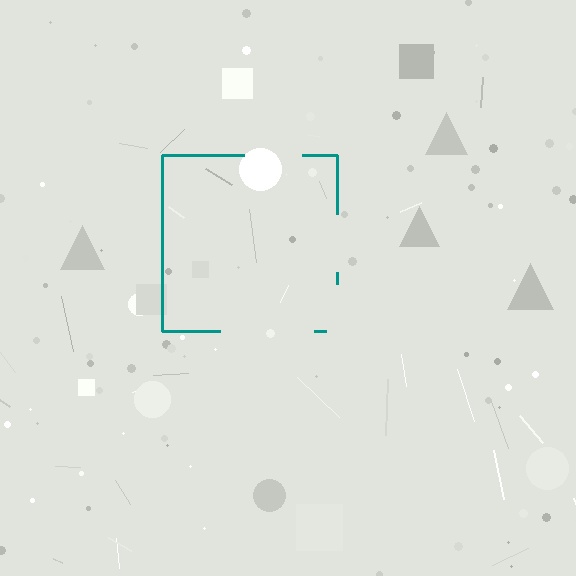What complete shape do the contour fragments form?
The contour fragments form a square.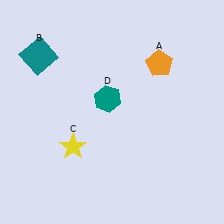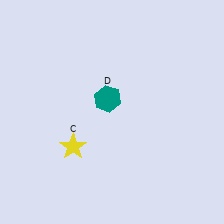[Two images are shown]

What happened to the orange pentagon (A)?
The orange pentagon (A) was removed in Image 2. It was in the top-right area of Image 1.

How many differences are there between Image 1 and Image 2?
There are 2 differences between the two images.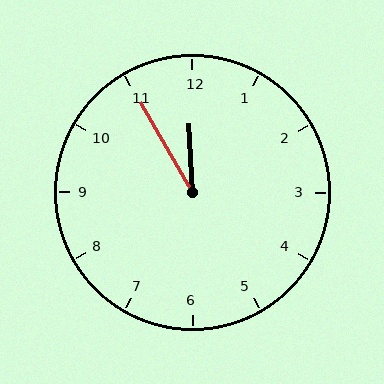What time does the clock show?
11:55.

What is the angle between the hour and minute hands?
Approximately 28 degrees.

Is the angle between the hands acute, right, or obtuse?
It is acute.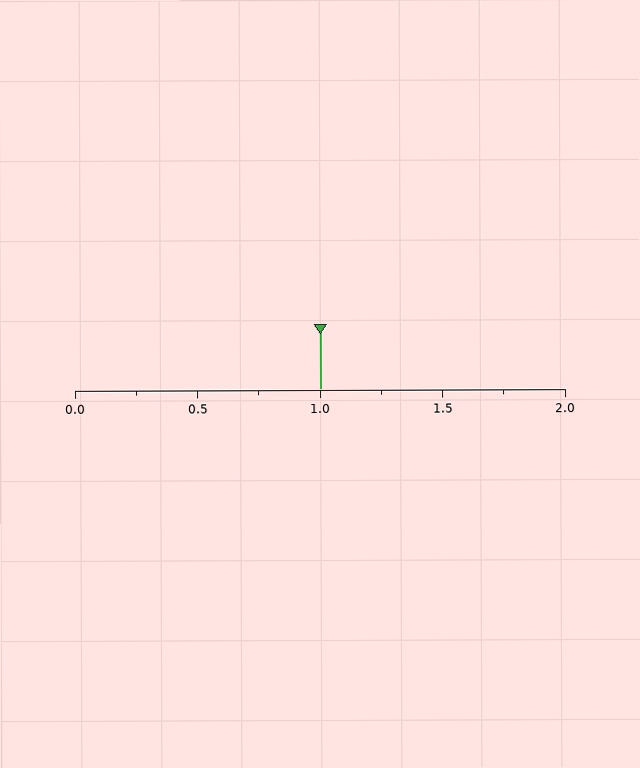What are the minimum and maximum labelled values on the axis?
The axis runs from 0.0 to 2.0.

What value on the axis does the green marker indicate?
The marker indicates approximately 1.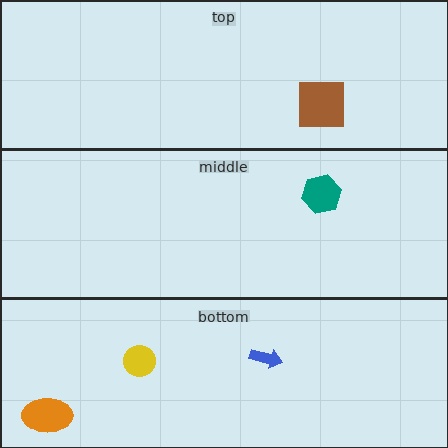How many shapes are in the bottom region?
3.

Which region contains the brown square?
The top region.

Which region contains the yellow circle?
The bottom region.